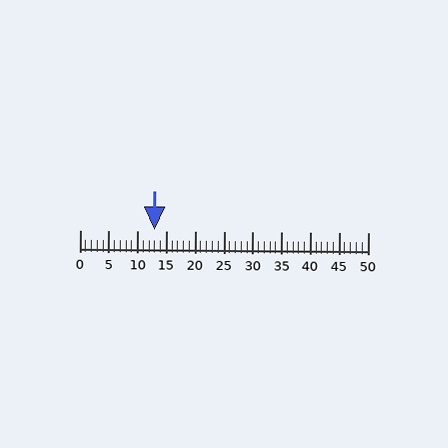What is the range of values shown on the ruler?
The ruler shows values from 0 to 50.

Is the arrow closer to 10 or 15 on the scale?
The arrow is closer to 15.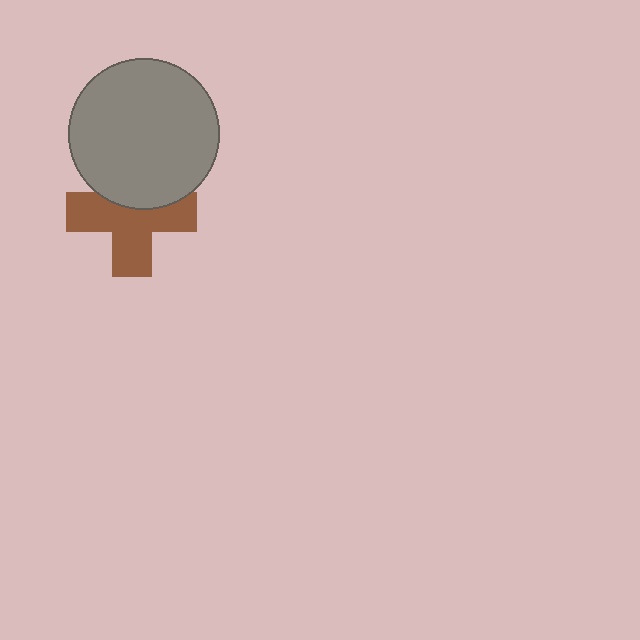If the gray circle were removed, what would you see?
You would see the complete brown cross.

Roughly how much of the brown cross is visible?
Most of it is visible (roughly 66%).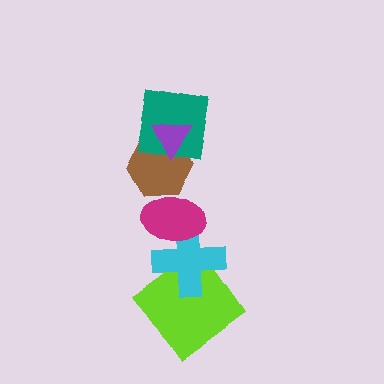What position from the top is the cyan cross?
The cyan cross is 5th from the top.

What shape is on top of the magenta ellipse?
The brown hexagon is on top of the magenta ellipse.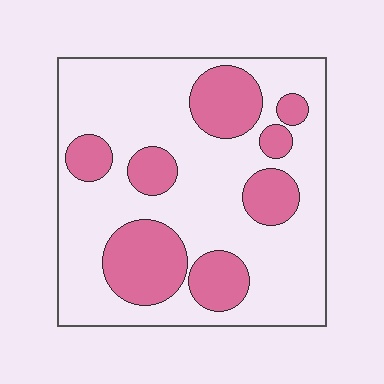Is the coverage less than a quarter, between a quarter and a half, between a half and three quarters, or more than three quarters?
Between a quarter and a half.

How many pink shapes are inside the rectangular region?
8.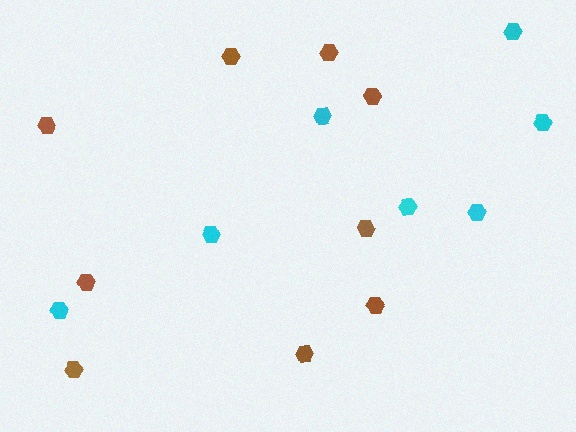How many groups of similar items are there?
There are 2 groups: one group of brown hexagons (9) and one group of cyan hexagons (7).